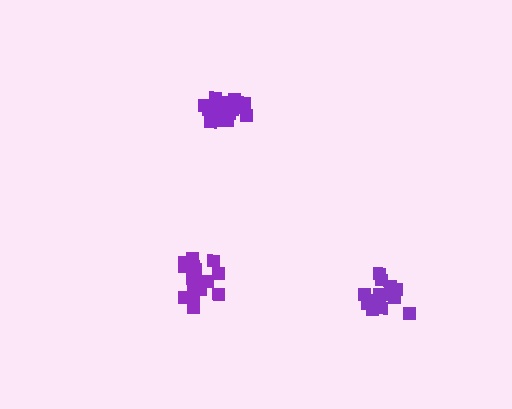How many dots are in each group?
Group 1: 14 dots, Group 2: 19 dots, Group 3: 17 dots (50 total).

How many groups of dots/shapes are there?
There are 3 groups.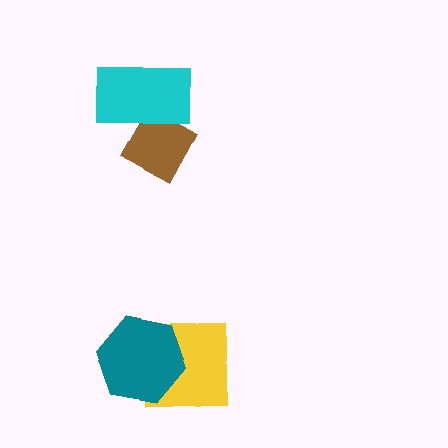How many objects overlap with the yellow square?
1 object overlaps with the yellow square.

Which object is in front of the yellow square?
The teal hexagon is in front of the yellow square.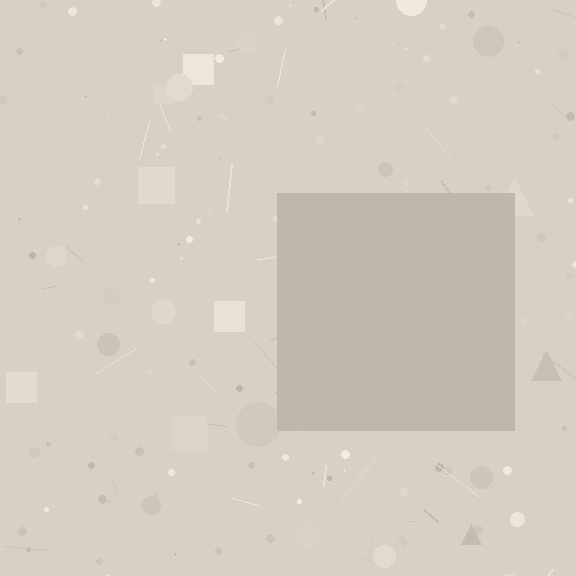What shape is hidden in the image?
A square is hidden in the image.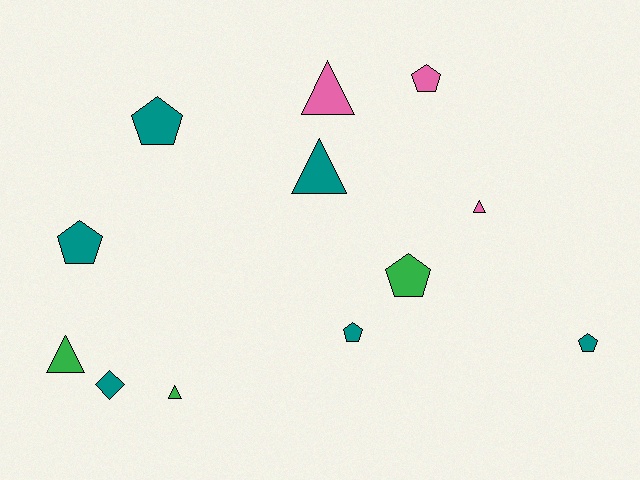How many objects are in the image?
There are 12 objects.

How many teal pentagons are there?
There are 4 teal pentagons.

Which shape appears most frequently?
Pentagon, with 6 objects.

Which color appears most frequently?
Teal, with 6 objects.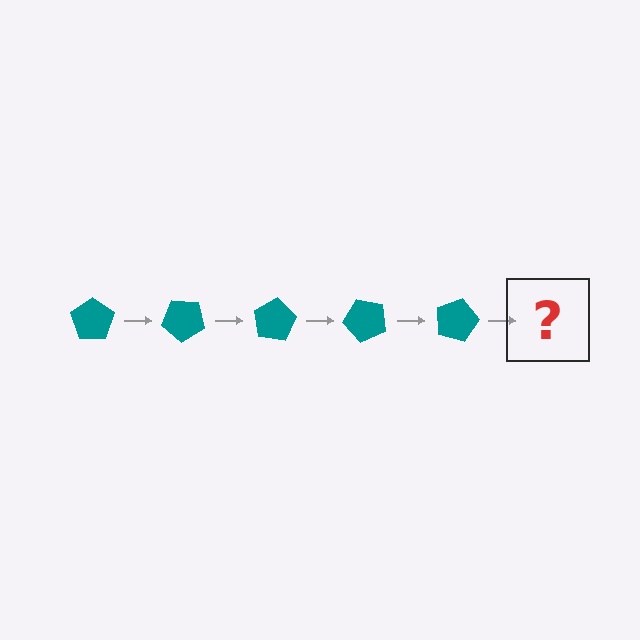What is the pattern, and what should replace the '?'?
The pattern is that the pentagon rotates 40 degrees each step. The '?' should be a teal pentagon rotated 200 degrees.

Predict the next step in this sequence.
The next step is a teal pentagon rotated 200 degrees.